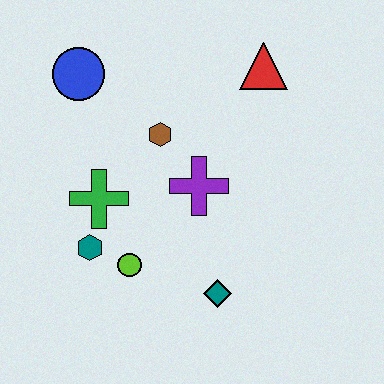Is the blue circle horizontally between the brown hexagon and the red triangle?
No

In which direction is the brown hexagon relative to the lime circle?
The brown hexagon is above the lime circle.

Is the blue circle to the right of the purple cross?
No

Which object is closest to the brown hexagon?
The purple cross is closest to the brown hexagon.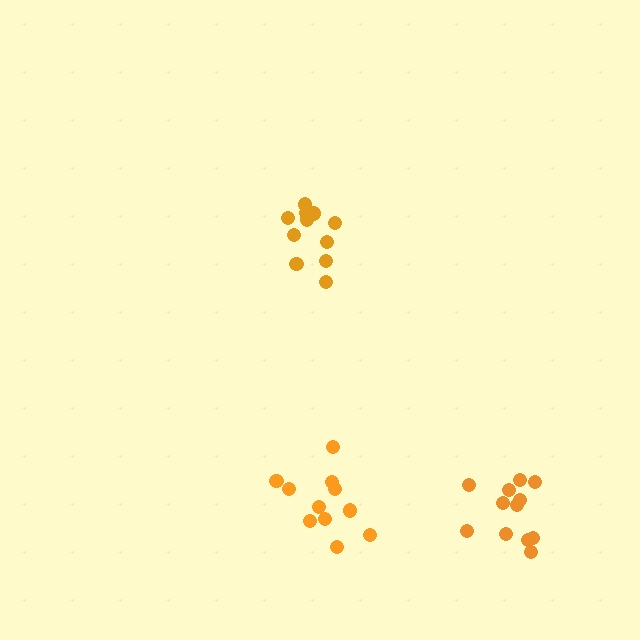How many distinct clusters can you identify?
There are 3 distinct clusters.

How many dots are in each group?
Group 1: 11 dots, Group 2: 11 dots, Group 3: 12 dots (34 total).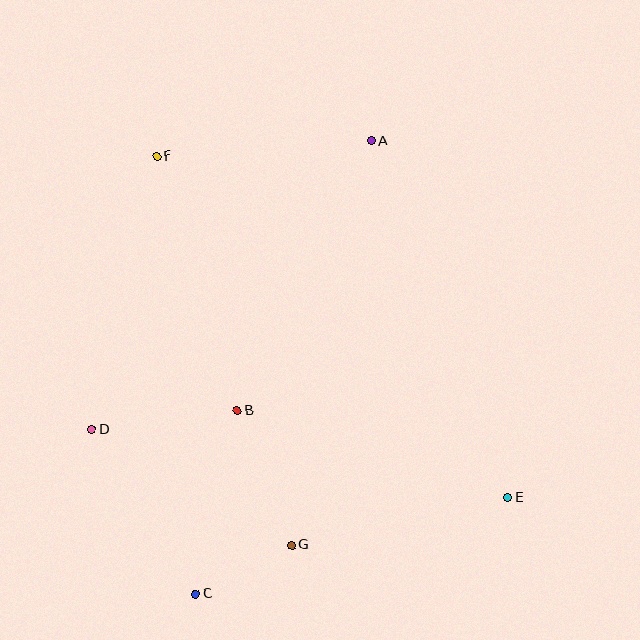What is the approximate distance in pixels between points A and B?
The distance between A and B is approximately 301 pixels.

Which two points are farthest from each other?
Points E and F are farthest from each other.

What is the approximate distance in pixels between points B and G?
The distance between B and G is approximately 145 pixels.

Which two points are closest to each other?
Points C and G are closest to each other.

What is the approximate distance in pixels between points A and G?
The distance between A and G is approximately 412 pixels.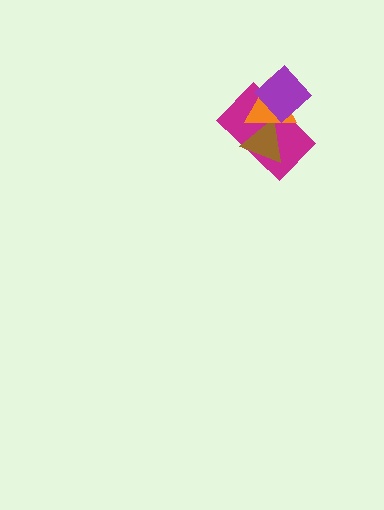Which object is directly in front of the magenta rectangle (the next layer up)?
The brown triangle is directly in front of the magenta rectangle.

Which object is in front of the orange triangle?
The purple diamond is in front of the orange triangle.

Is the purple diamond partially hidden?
No, no other shape covers it.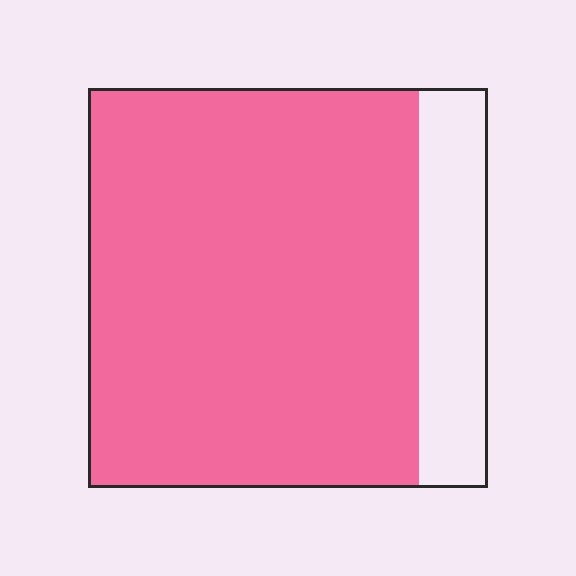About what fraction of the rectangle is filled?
About five sixths (5/6).